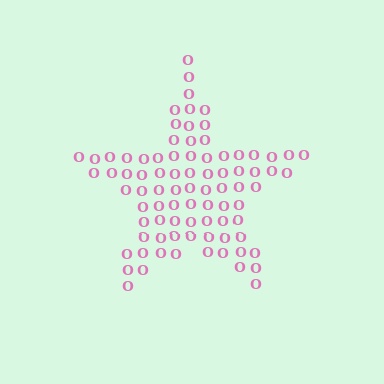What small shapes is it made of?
It is made of small letter O's.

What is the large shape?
The large shape is a star.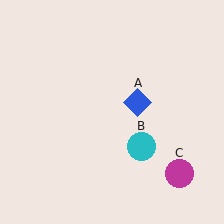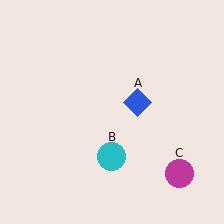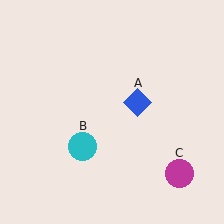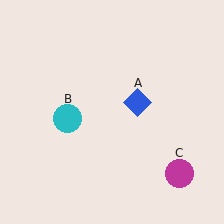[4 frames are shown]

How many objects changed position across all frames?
1 object changed position: cyan circle (object B).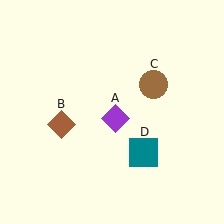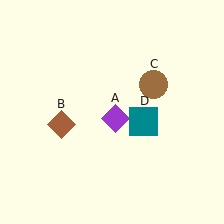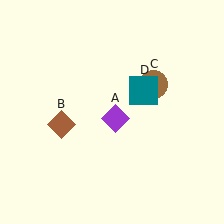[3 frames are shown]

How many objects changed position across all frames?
1 object changed position: teal square (object D).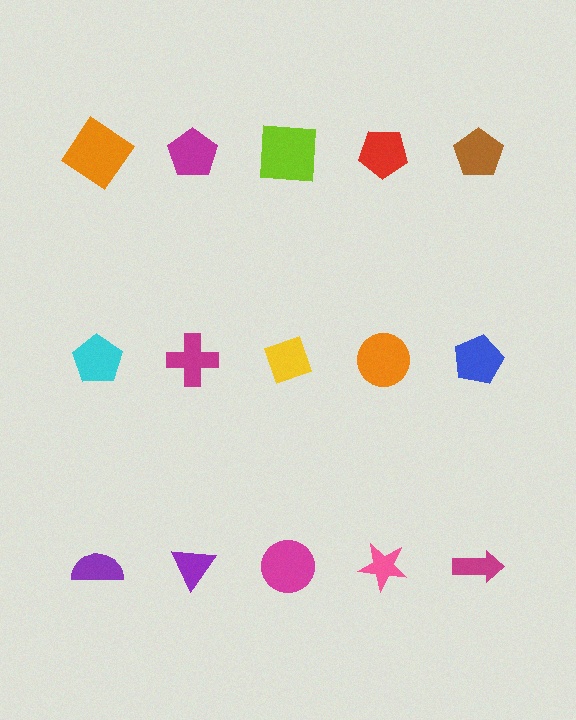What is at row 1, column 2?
A magenta pentagon.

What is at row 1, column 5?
A brown pentagon.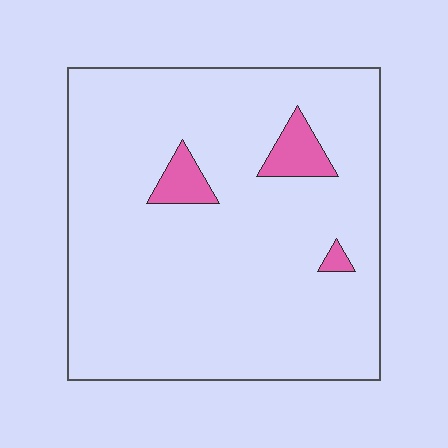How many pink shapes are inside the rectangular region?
3.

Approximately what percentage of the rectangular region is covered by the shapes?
Approximately 5%.